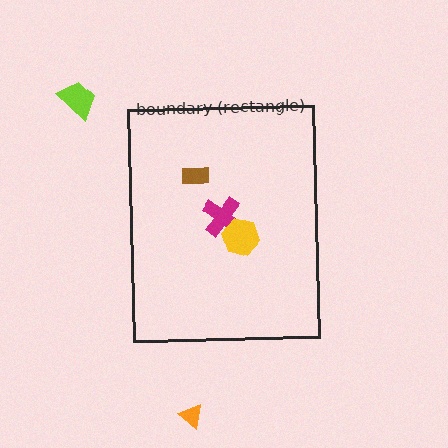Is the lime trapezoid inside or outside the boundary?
Outside.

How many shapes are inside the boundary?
3 inside, 2 outside.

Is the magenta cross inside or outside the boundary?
Inside.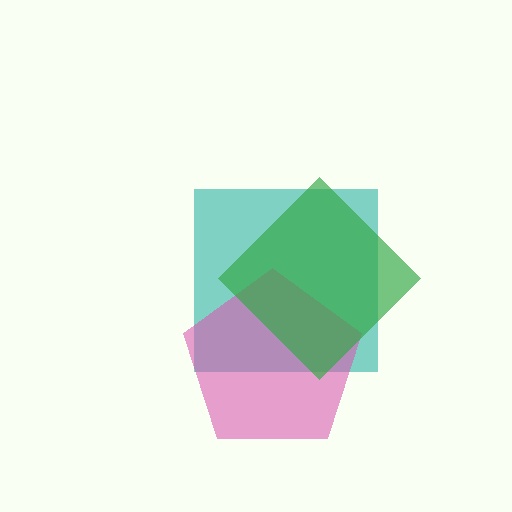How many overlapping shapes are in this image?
There are 3 overlapping shapes in the image.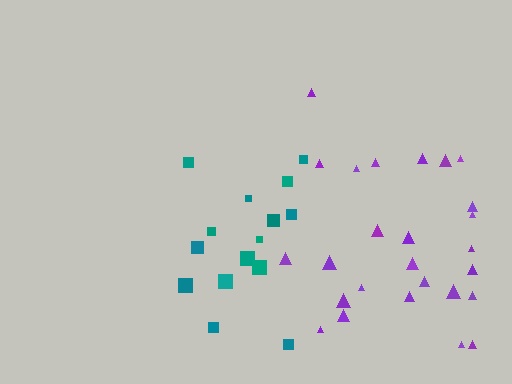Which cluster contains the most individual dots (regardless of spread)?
Purple (26).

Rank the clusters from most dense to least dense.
teal, purple.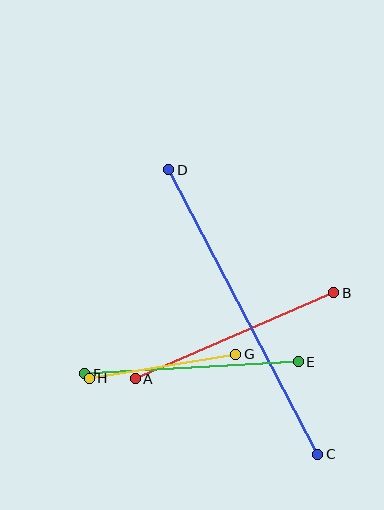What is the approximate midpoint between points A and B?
The midpoint is at approximately (235, 336) pixels.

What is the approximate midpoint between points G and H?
The midpoint is at approximately (162, 366) pixels.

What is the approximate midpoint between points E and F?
The midpoint is at approximately (191, 368) pixels.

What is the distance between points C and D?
The distance is approximately 321 pixels.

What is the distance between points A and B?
The distance is approximately 216 pixels.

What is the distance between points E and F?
The distance is approximately 214 pixels.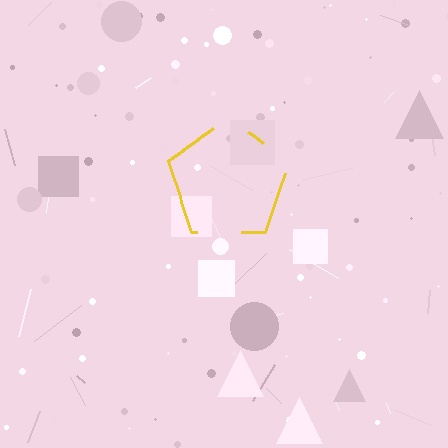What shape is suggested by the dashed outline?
The dashed outline suggests a pentagon.